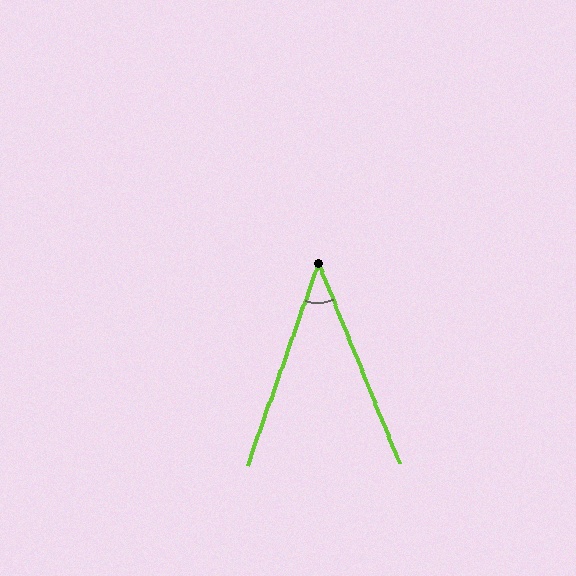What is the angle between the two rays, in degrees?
Approximately 41 degrees.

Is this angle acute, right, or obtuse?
It is acute.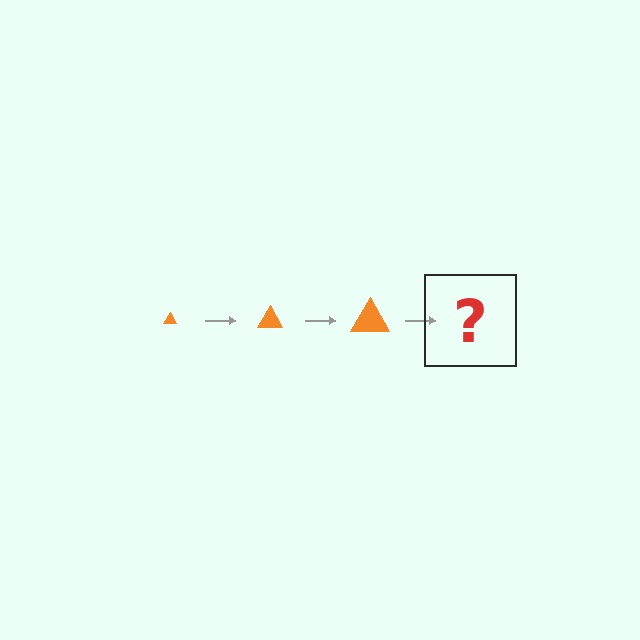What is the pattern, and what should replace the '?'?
The pattern is that the triangle gets progressively larger each step. The '?' should be an orange triangle, larger than the previous one.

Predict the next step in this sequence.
The next step is an orange triangle, larger than the previous one.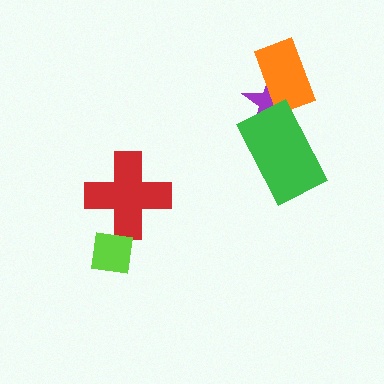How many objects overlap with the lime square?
1 object overlaps with the lime square.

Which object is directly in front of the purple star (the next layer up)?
The orange rectangle is directly in front of the purple star.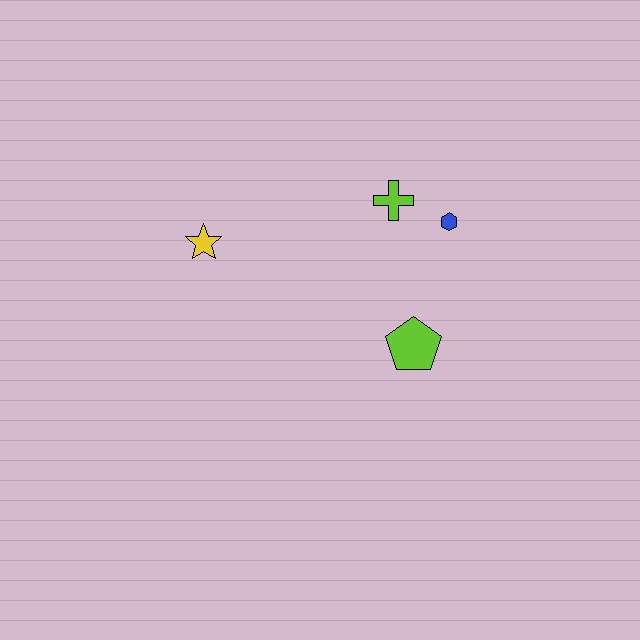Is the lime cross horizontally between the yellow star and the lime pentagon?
Yes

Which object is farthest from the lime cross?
The yellow star is farthest from the lime cross.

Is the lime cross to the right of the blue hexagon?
No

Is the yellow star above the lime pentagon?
Yes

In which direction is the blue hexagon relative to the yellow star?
The blue hexagon is to the right of the yellow star.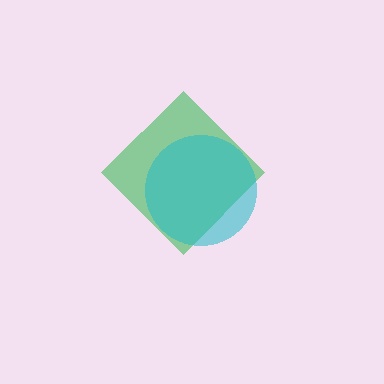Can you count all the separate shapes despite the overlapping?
Yes, there are 2 separate shapes.